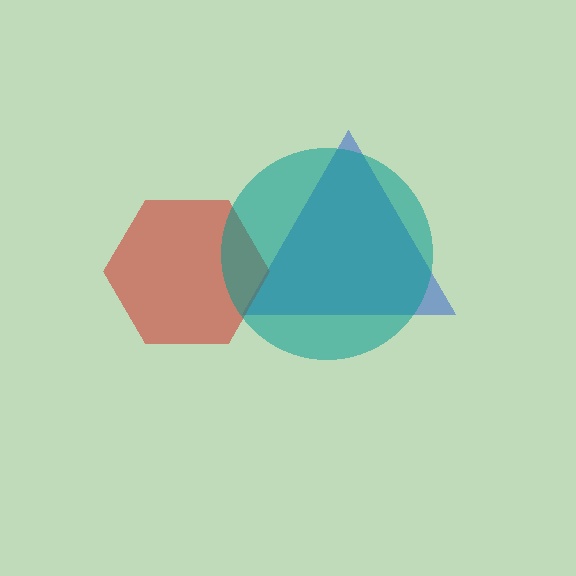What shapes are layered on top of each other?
The layered shapes are: a blue triangle, a red hexagon, a teal circle.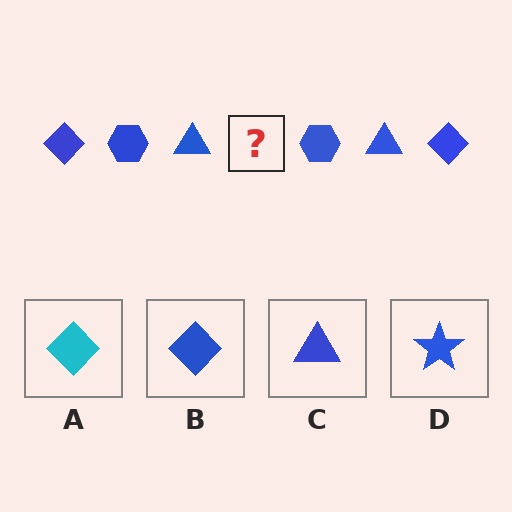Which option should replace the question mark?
Option B.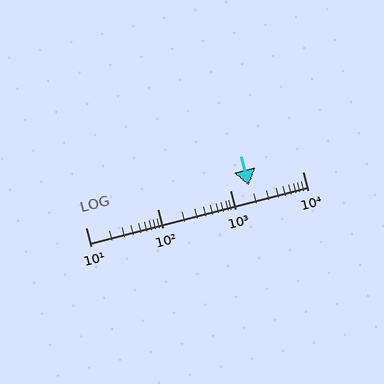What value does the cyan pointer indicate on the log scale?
The pointer indicates approximately 1800.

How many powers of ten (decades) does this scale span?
The scale spans 3 decades, from 10 to 10000.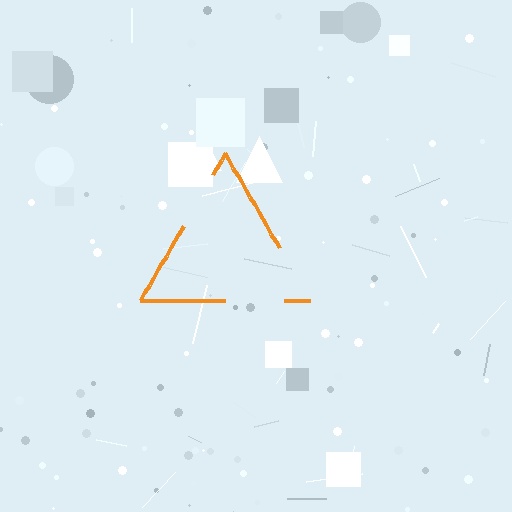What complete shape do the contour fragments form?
The contour fragments form a triangle.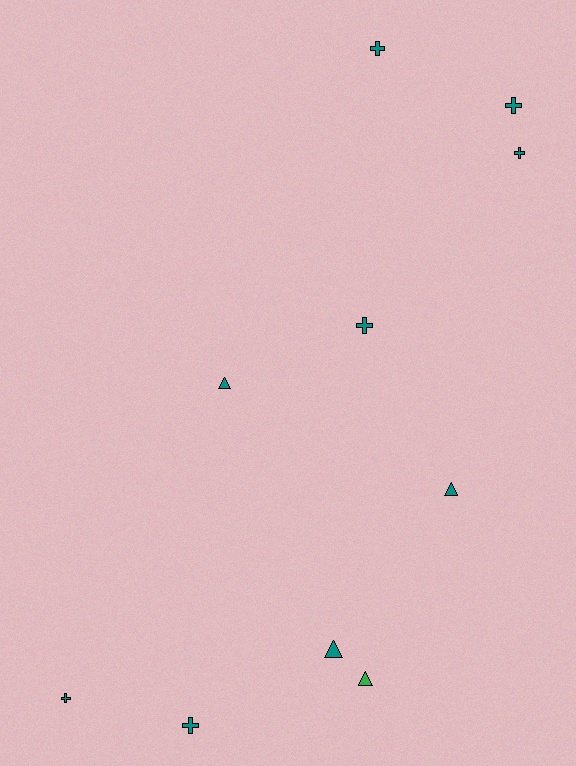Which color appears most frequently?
Teal, with 9 objects.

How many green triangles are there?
There is 1 green triangle.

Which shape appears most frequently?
Cross, with 6 objects.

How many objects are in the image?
There are 10 objects.